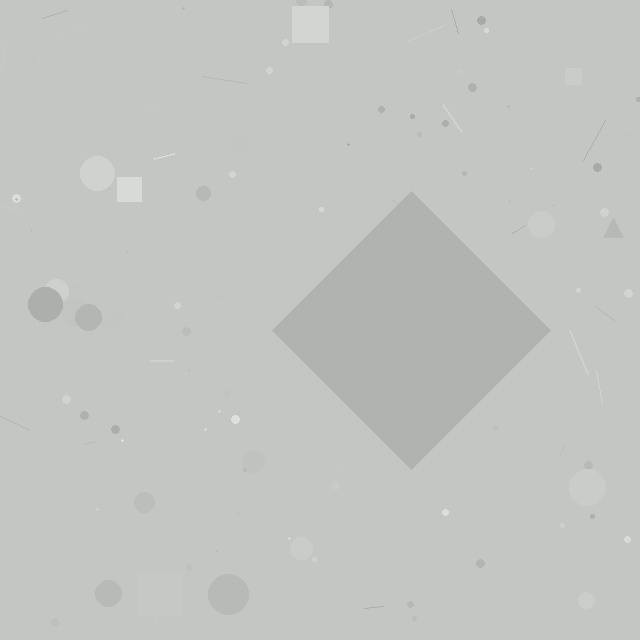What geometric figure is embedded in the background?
A diamond is embedded in the background.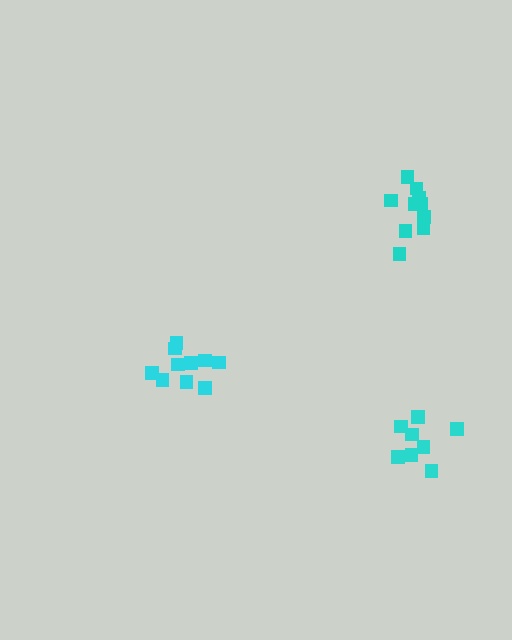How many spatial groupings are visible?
There are 3 spatial groupings.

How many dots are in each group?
Group 1: 10 dots, Group 2: 8 dots, Group 3: 10 dots (28 total).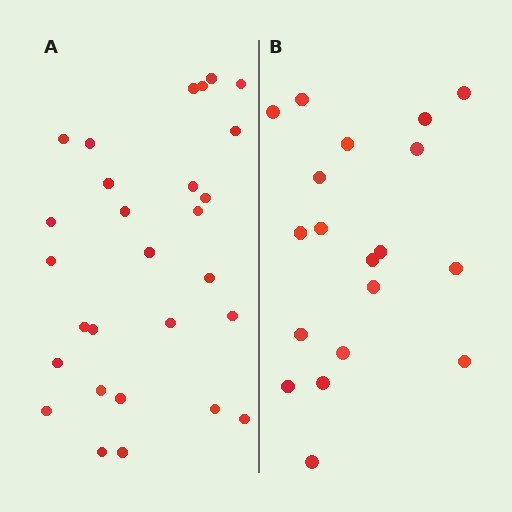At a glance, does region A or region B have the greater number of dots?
Region A (the left region) has more dots.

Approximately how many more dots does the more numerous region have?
Region A has roughly 8 or so more dots than region B.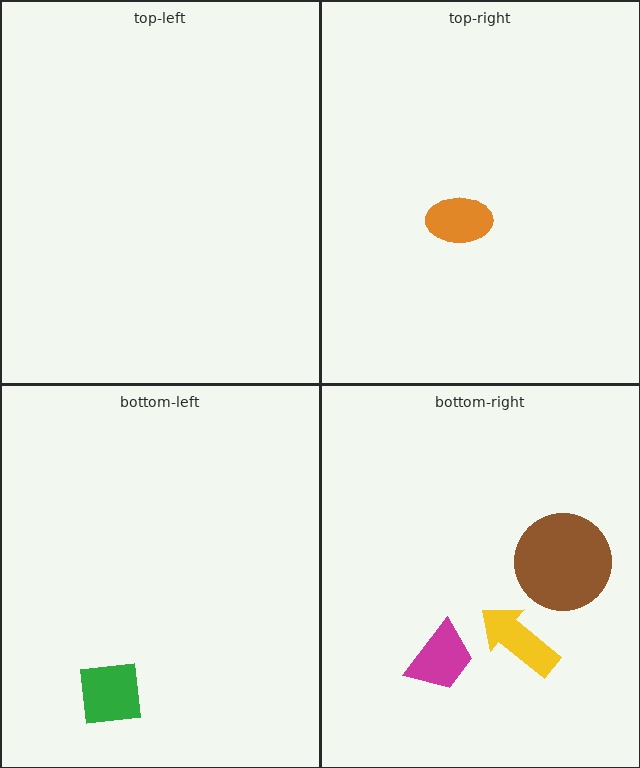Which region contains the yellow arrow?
The bottom-right region.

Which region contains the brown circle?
The bottom-right region.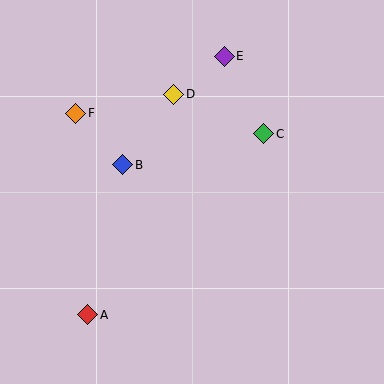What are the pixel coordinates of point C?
Point C is at (264, 134).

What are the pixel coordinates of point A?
Point A is at (88, 315).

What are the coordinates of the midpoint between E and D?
The midpoint between E and D is at (199, 75).